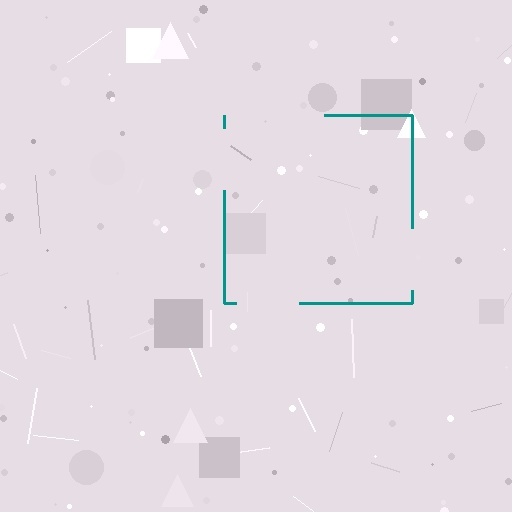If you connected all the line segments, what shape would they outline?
They would outline a square.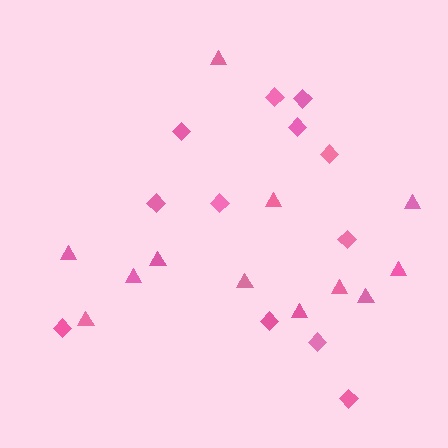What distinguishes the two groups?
There are 2 groups: one group of diamonds (12) and one group of triangles (12).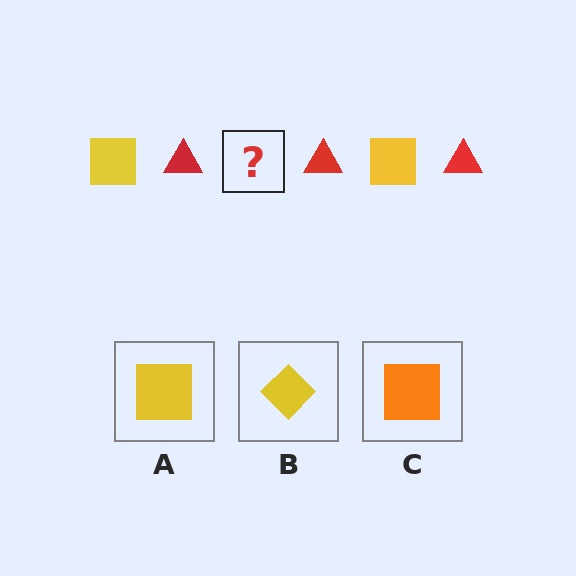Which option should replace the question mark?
Option A.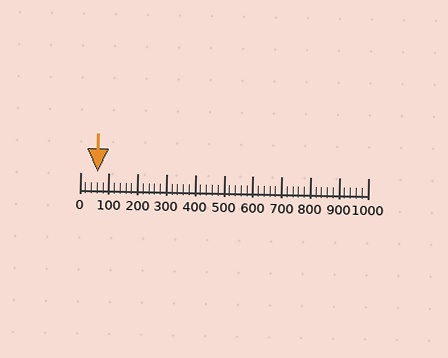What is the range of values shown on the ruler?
The ruler shows values from 0 to 1000.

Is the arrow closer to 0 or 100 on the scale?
The arrow is closer to 100.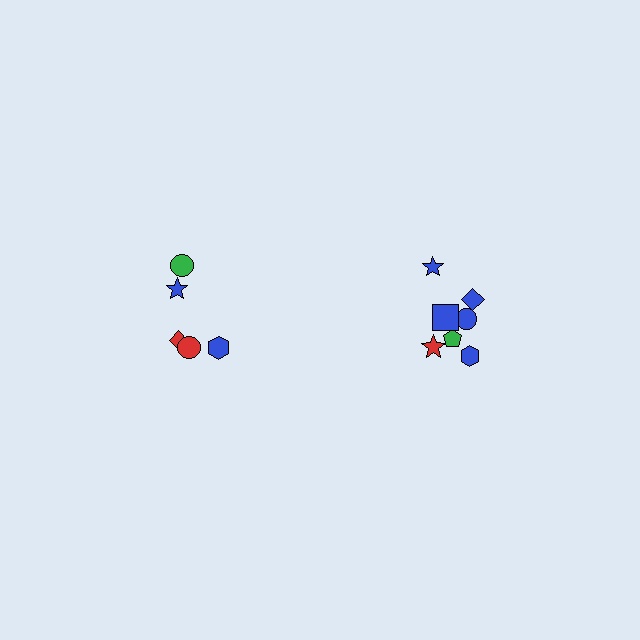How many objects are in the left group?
There are 5 objects.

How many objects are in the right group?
There are 8 objects.